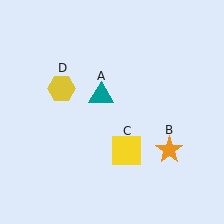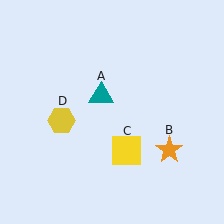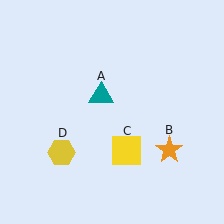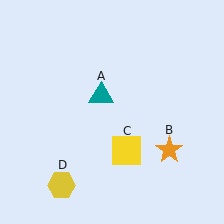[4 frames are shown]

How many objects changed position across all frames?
1 object changed position: yellow hexagon (object D).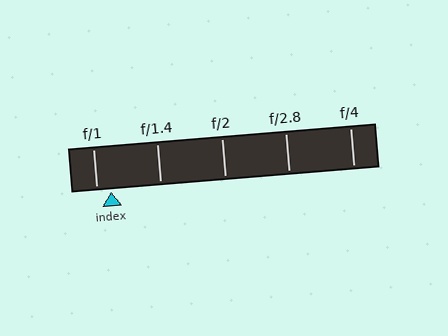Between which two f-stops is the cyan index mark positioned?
The index mark is between f/1 and f/1.4.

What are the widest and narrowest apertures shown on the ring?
The widest aperture shown is f/1 and the narrowest is f/4.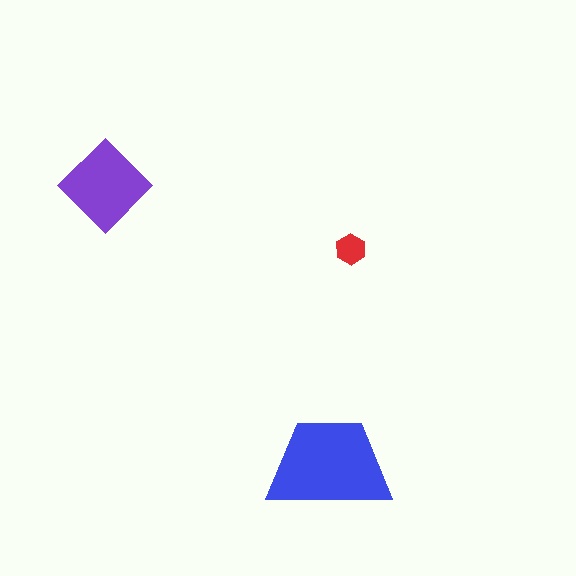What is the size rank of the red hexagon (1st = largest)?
3rd.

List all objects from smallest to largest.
The red hexagon, the purple diamond, the blue trapezoid.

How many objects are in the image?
There are 3 objects in the image.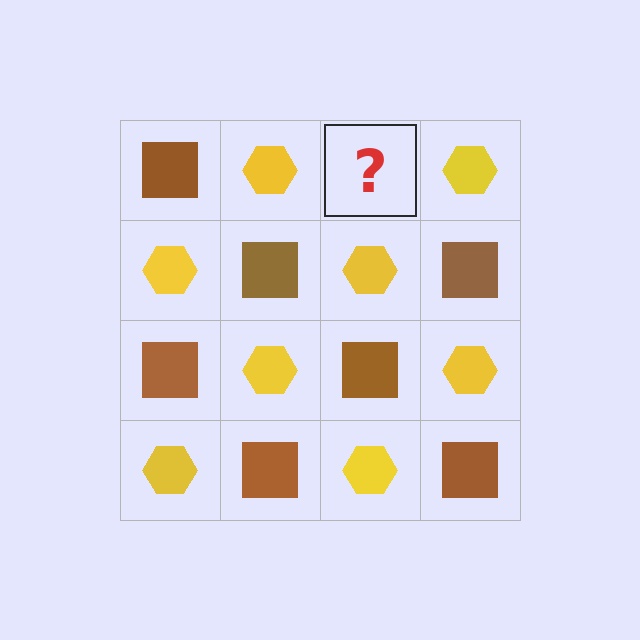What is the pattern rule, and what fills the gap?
The rule is that it alternates brown square and yellow hexagon in a checkerboard pattern. The gap should be filled with a brown square.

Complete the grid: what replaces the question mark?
The question mark should be replaced with a brown square.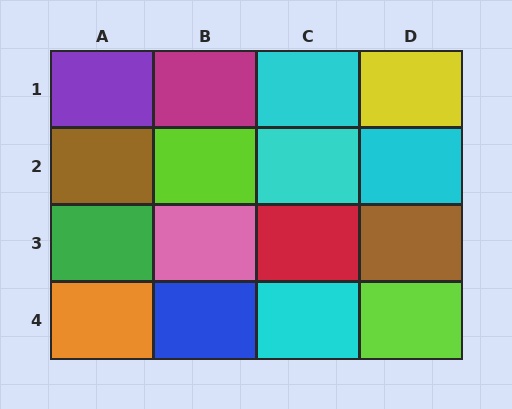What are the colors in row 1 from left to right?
Purple, magenta, cyan, yellow.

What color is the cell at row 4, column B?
Blue.